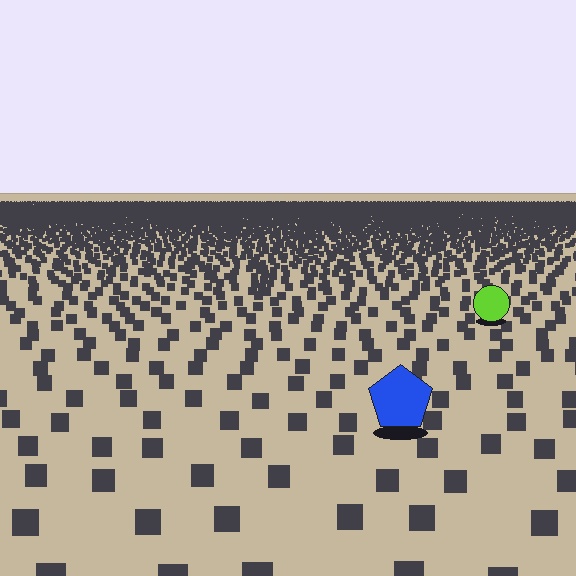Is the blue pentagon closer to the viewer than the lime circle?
Yes. The blue pentagon is closer — you can tell from the texture gradient: the ground texture is coarser near it.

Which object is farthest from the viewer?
The lime circle is farthest from the viewer. It appears smaller and the ground texture around it is denser.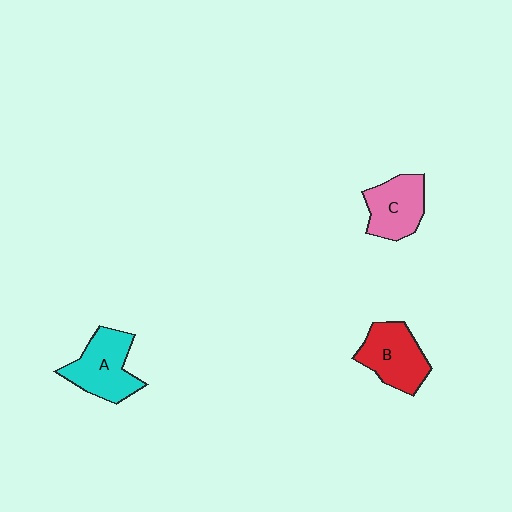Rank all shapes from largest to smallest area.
From largest to smallest: A (cyan), B (red), C (pink).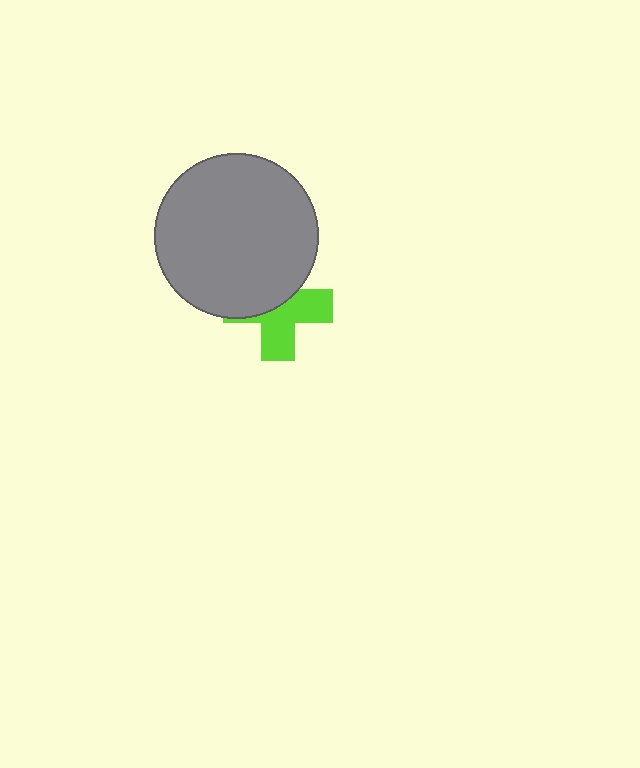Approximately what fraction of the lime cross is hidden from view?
Roughly 47% of the lime cross is hidden behind the gray circle.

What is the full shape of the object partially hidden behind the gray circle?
The partially hidden object is a lime cross.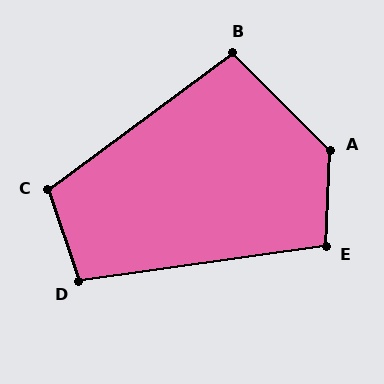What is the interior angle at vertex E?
Approximately 101 degrees (obtuse).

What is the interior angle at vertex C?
Approximately 108 degrees (obtuse).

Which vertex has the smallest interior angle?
B, at approximately 99 degrees.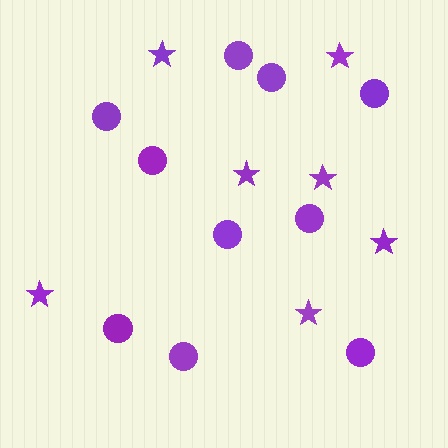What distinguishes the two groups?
There are 2 groups: one group of circles (10) and one group of stars (7).